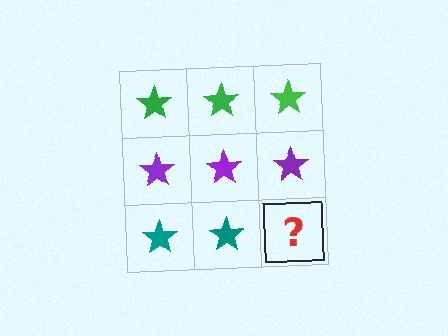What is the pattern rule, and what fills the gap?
The rule is that each row has a consistent color. The gap should be filled with a teal star.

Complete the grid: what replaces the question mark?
The question mark should be replaced with a teal star.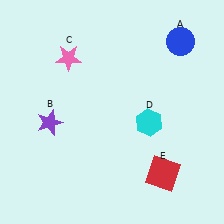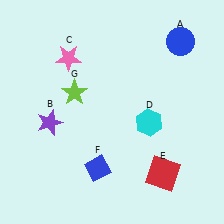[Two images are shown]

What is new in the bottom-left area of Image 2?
A blue diamond (F) was added in the bottom-left area of Image 2.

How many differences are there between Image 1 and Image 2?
There are 2 differences between the two images.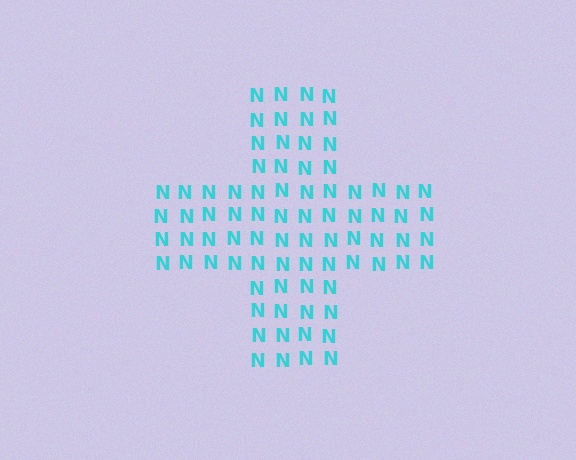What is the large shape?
The large shape is a cross.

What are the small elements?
The small elements are letter N's.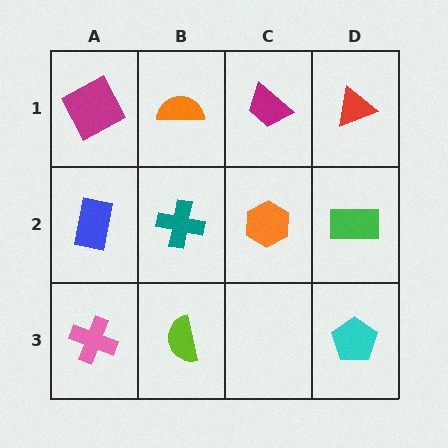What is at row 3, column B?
A lime semicircle.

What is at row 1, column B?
An orange semicircle.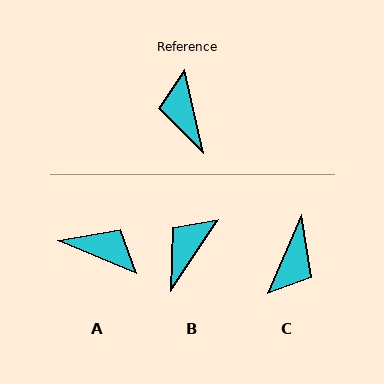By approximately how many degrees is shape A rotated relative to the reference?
Approximately 126 degrees clockwise.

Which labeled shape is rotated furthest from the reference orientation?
C, about 144 degrees away.